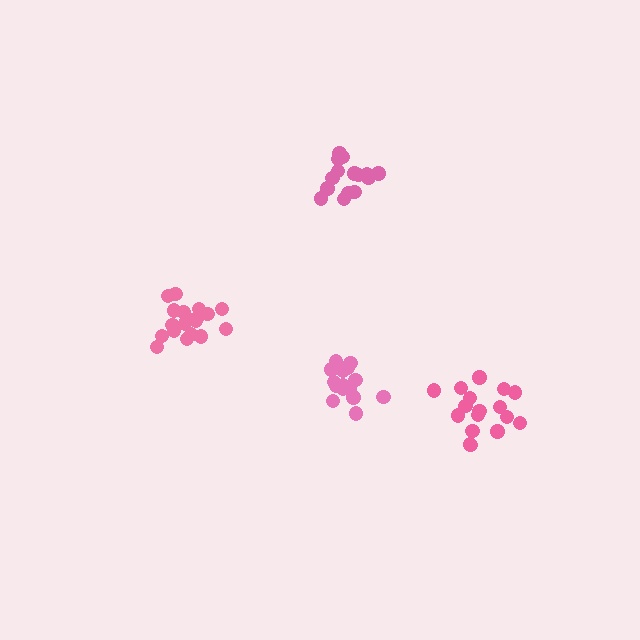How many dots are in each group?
Group 1: 20 dots, Group 2: 15 dots, Group 3: 17 dots, Group 4: 16 dots (68 total).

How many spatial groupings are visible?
There are 4 spatial groupings.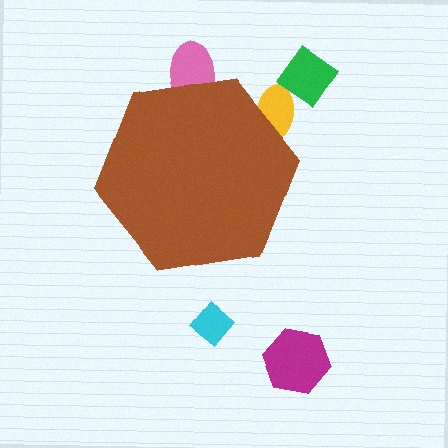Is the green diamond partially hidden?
No, the green diamond is fully visible.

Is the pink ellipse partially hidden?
Yes, the pink ellipse is partially hidden behind the brown hexagon.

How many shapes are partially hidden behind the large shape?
2 shapes are partially hidden.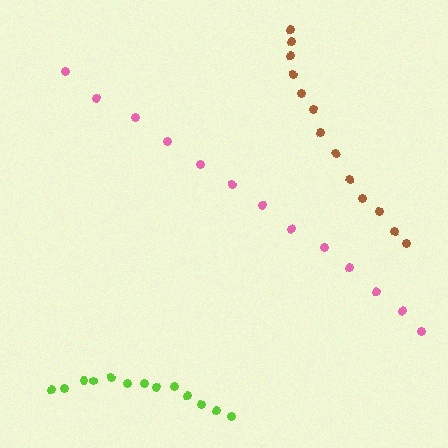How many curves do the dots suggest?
There are 3 distinct paths.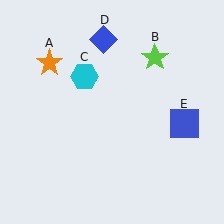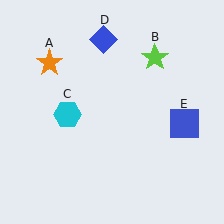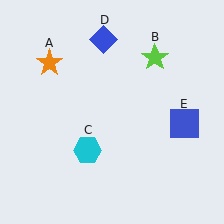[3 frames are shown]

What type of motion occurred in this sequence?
The cyan hexagon (object C) rotated counterclockwise around the center of the scene.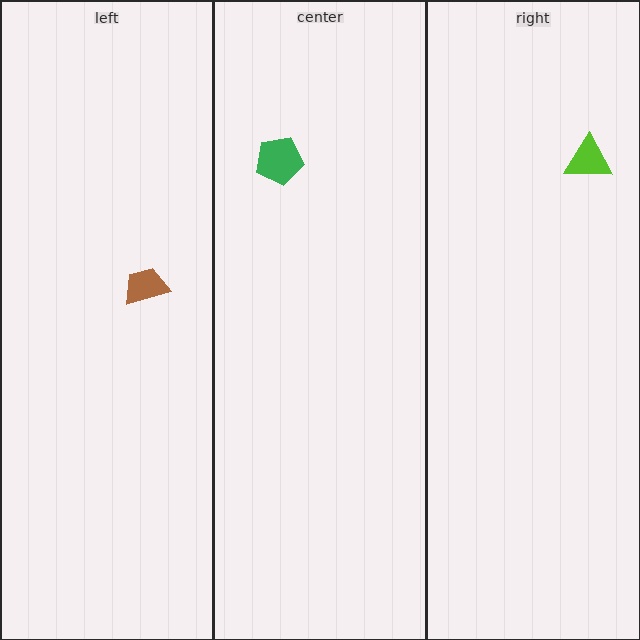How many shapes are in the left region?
1.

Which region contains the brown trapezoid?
The left region.